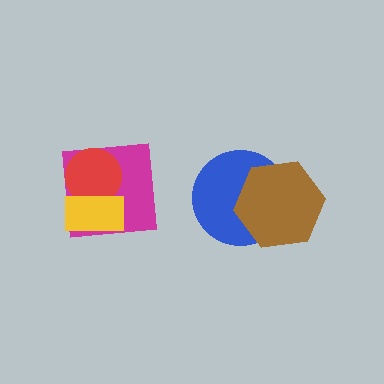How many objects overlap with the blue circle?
1 object overlaps with the blue circle.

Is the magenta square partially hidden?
Yes, it is partially covered by another shape.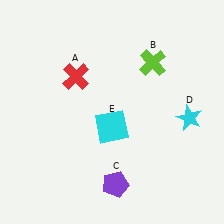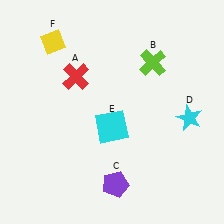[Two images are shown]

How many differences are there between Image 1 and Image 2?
There is 1 difference between the two images.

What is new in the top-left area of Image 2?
A yellow diamond (F) was added in the top-left area of Image 2.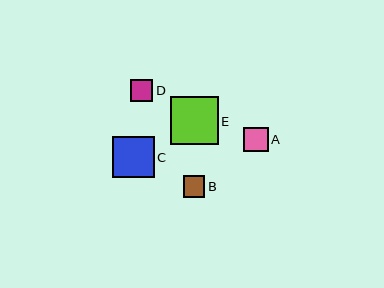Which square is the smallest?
Square B is the smallest with a size of approximately 21 pixels.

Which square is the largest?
Square E is the largest with a size of approximately 47 pixels.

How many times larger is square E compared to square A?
Square E is approximately 2.0 times the size of square A.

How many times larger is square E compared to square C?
Square E is approximately 1.1 times the size of square C.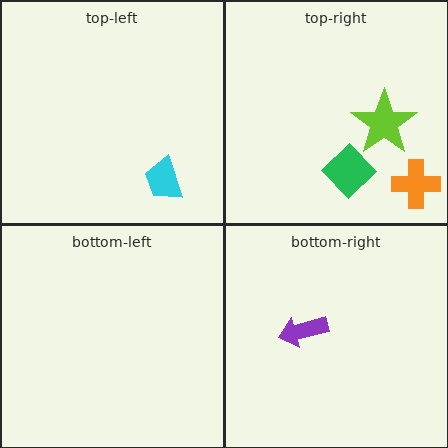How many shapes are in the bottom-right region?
1.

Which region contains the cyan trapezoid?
The top-left region.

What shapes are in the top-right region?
The green diamond, the orange cross, the lime star.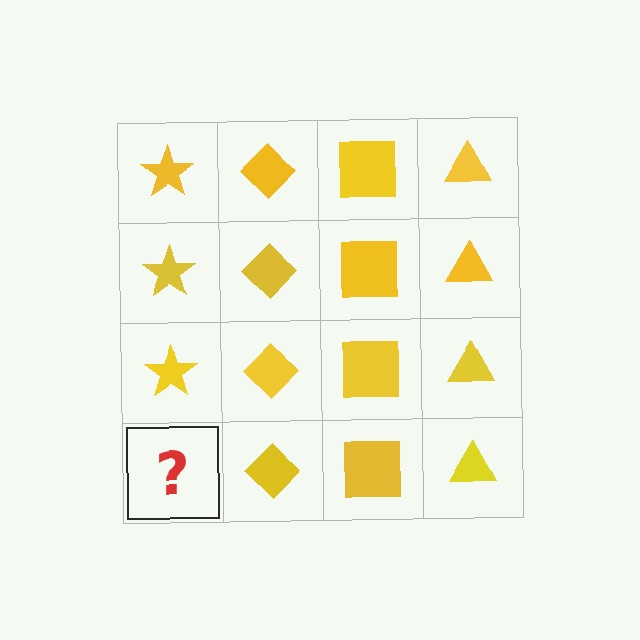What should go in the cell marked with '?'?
The missing cell should contain a yellow star.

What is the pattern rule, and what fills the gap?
The rule is that each column has a consistent shape. The gap should be filled with a yellow star.